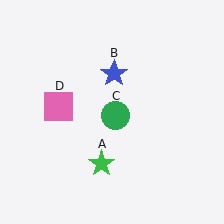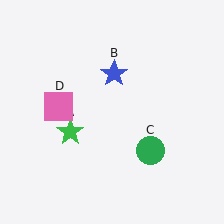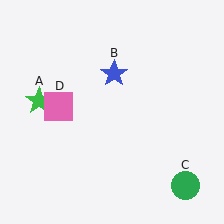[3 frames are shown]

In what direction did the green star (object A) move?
The green star (object A) moved up and to the left.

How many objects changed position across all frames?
2 objects changed position: green star (object A), green circle (object C).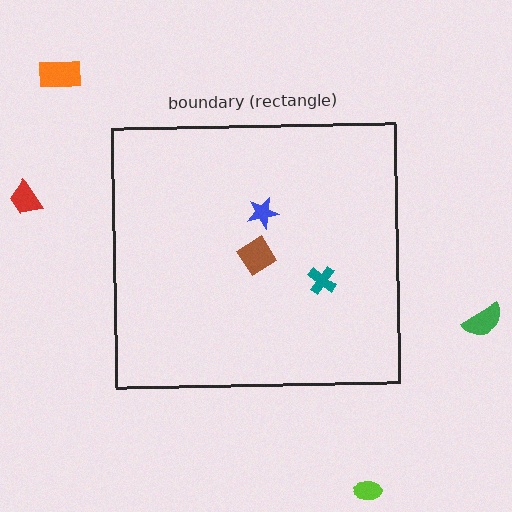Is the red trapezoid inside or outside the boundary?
Outside.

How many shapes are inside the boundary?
3 inside, 4 outside.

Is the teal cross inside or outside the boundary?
Inside.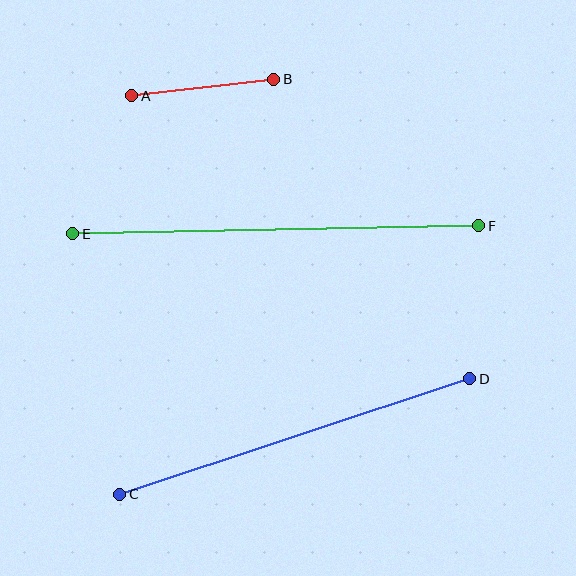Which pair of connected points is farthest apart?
Points E and F are farthest apart.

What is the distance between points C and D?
The distance is approximately 369 pixels.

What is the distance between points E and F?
The distance is approximately 406 pixels.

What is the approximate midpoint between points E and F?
The midpoint is at approximately (276, 230) pixels.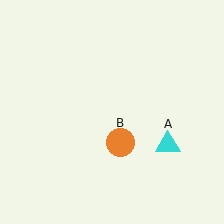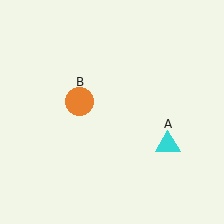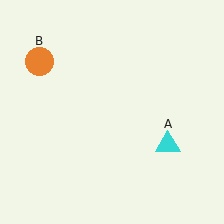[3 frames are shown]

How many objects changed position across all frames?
1 object changed position: orange circle (object B).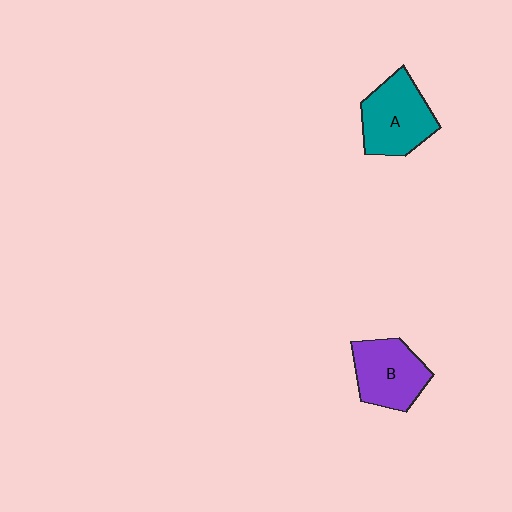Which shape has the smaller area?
Shape B (purple).